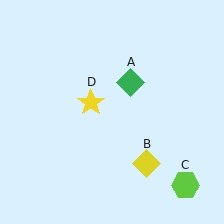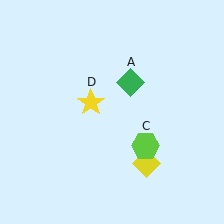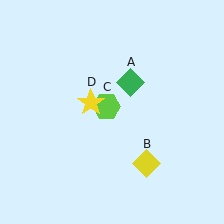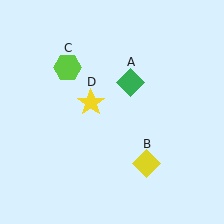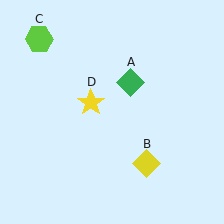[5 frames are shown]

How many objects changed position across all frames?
1 object changed position: lime hexagon (object C).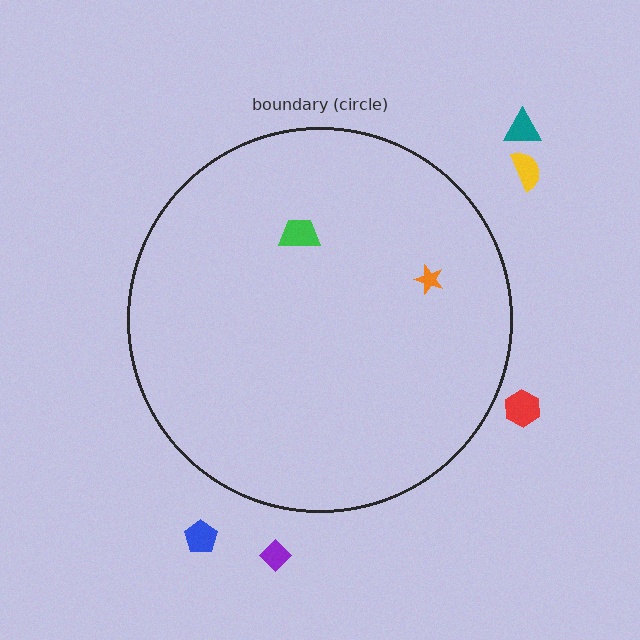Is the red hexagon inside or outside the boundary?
Outside.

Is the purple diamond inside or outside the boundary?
Outside.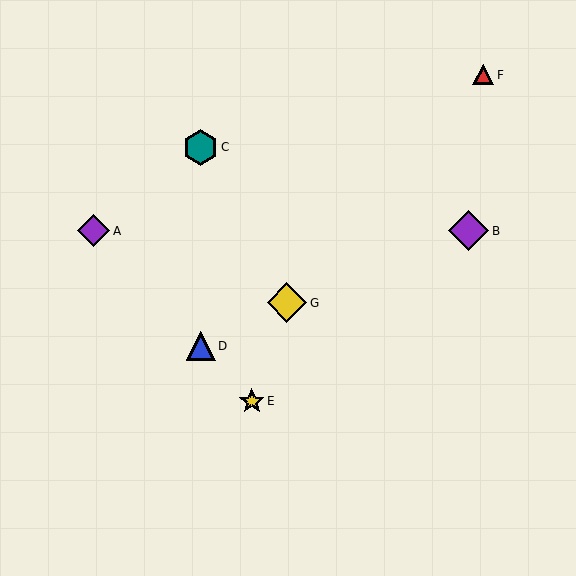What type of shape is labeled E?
Shape E is a yellow star.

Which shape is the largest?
The purple diamond (labeled B) is the largest.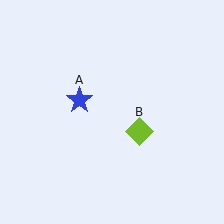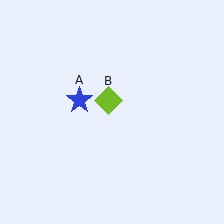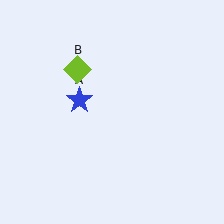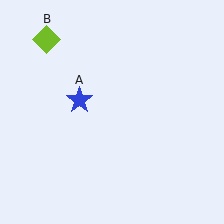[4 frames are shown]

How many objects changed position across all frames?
1 object changed position: lime diamond (object B).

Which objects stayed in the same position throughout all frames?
Blue star (object A) remained stationary.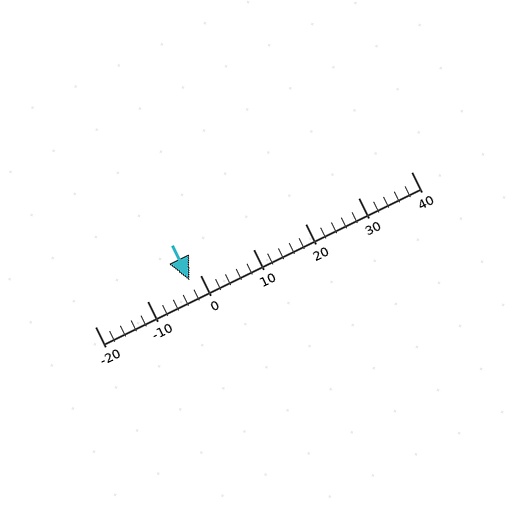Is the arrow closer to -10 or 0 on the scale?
The arrow is closer to 0.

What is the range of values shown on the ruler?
The ruler shows values from -20 to 40.